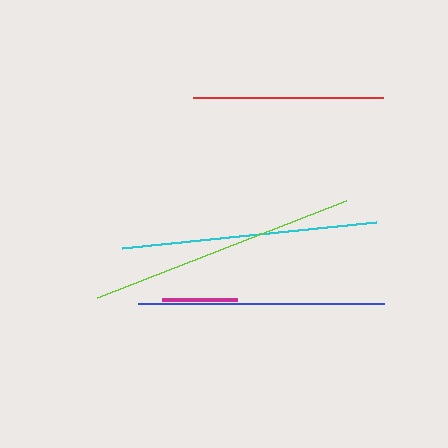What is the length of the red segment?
The red segment is approximately 190 pixels long.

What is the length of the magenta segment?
The magenta segment is approximately 76 pixels long.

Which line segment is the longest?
The lime line is the longest at approximately 267 pixels.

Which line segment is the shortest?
The magenta line is the shortest at approximately 76 pixels.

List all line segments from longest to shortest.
From longest to shortest: lime, cyan, blue, red, magenta.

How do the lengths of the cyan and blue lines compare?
The cyan and blue lines are approximately the same length.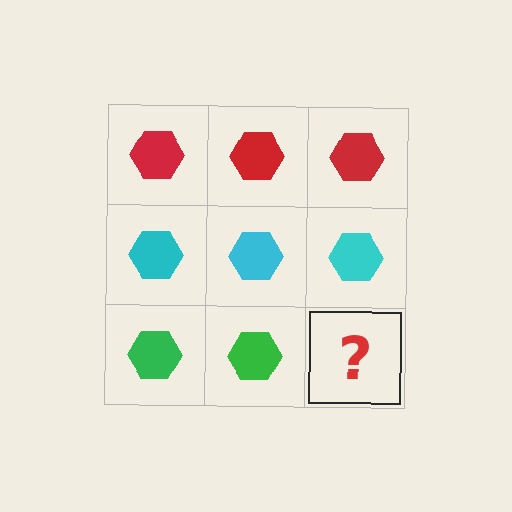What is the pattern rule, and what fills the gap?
The rule is that each row has a consistent color. The gap should be filled with a green hexagon.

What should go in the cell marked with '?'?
The missing cell should contain a green hexagon.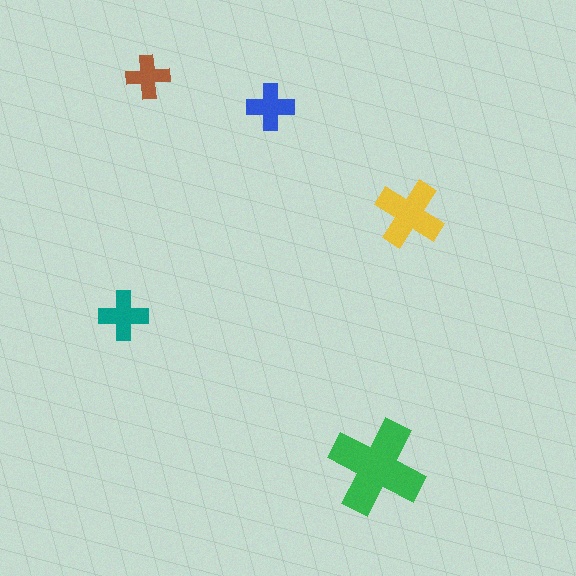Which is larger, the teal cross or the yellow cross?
The yellow one.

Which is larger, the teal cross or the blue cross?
The teal one.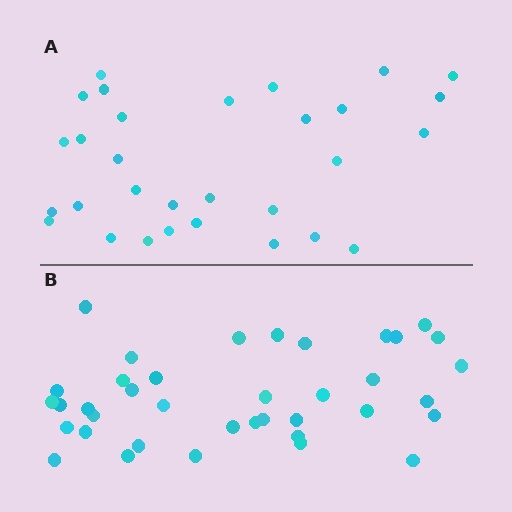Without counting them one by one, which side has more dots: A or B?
Region B (the bottom region) has more dots.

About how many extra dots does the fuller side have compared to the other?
Region B has roughly 8 or so more dots than region A.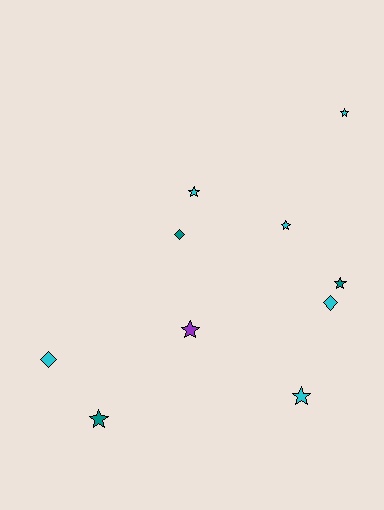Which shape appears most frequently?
Star, with 7 objects.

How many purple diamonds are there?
There are no purple diamonds.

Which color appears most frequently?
Cyan, with 6 objects.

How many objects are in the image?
There are 10 objects.